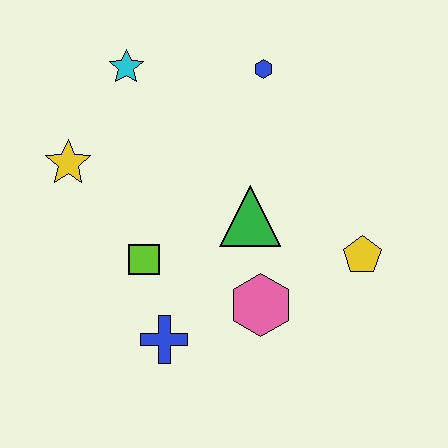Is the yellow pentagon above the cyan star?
No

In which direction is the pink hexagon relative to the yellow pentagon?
The pink hexagon is to the left of the yellow pentagon.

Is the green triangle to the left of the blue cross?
No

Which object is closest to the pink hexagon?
The green triangle is closest to the pink hexagon.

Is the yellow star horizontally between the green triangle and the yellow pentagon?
No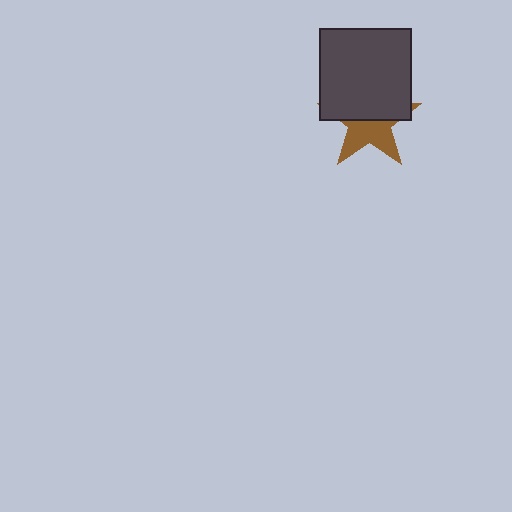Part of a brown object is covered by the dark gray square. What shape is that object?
It is a star.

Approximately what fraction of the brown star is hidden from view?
Roughly 54% of the brown star is hidden behind the dark gray square.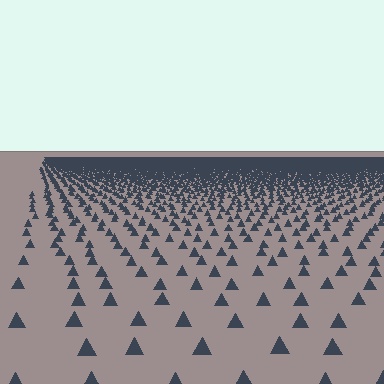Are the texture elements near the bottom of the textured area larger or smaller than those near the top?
Larger. Near the bottom, elements are closer to the viewer and appear at a bigger on-screen size.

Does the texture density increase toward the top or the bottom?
Density increases toward the top.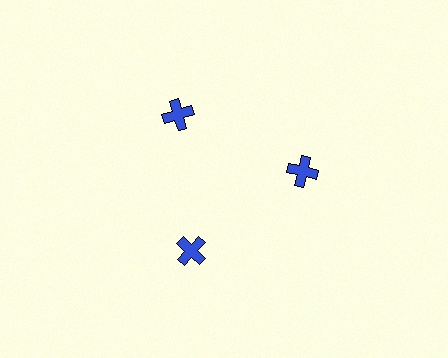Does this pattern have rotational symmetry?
Yes, this pattern has 3-fold rotational symmetry. It looks the same after rotating 120 degrees around the center.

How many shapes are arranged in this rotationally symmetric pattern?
There are 3 shapes, arranged in 3 groups of 1.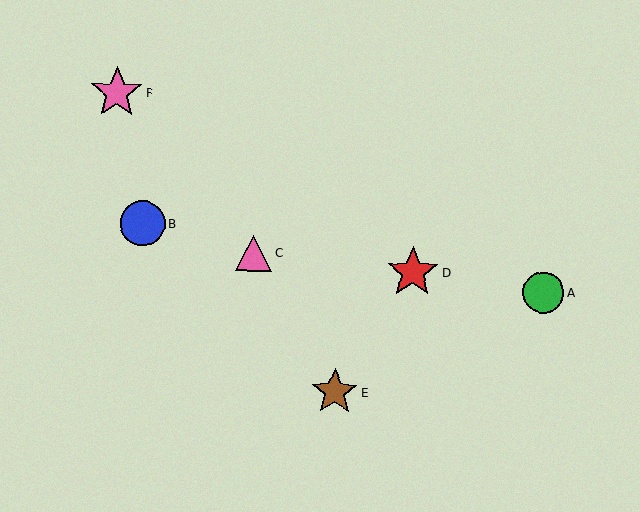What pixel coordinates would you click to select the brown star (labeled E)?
Click at (335, 392) to select the brown star E.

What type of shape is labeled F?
Shape F is a pink star.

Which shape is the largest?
The pink star (labeled F) is the largest.